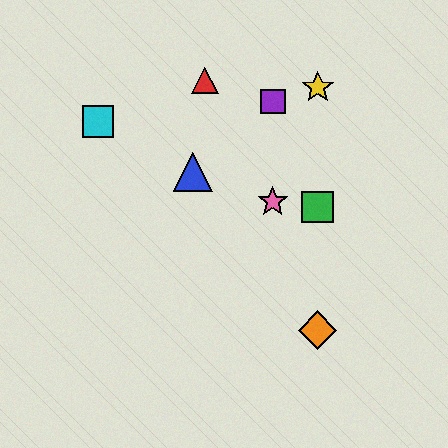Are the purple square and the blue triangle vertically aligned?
No, the purple square is at x≈273 and the blue triangle is at x≈193.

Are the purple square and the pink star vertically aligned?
Yes, both are at x≈273.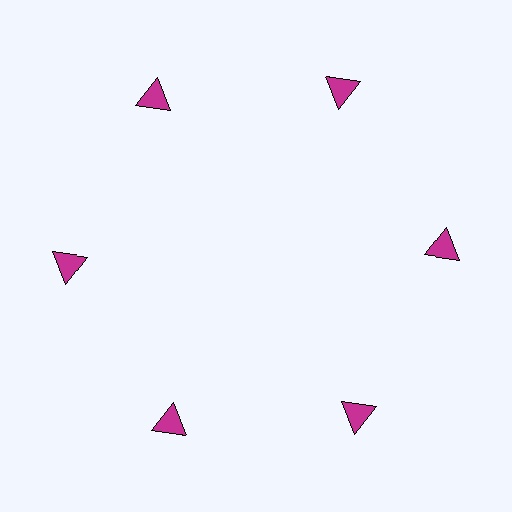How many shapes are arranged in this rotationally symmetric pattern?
There are 6 shapes, arranged in 6 groups of 1.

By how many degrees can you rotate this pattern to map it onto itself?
The pattern maps onto itself every 60 degrees of rotation.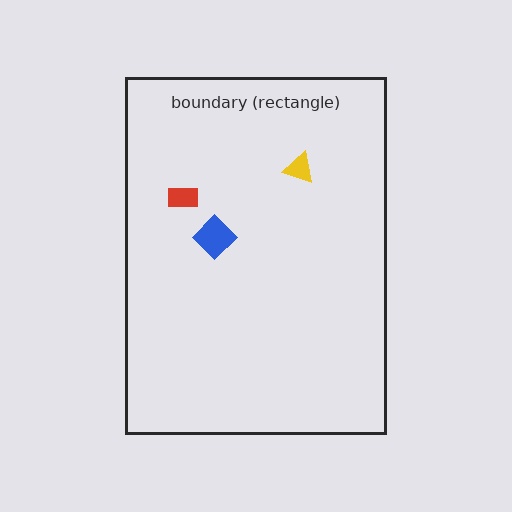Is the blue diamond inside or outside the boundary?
Inside.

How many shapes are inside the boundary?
3 inside, 0 outside.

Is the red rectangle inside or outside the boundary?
Inside.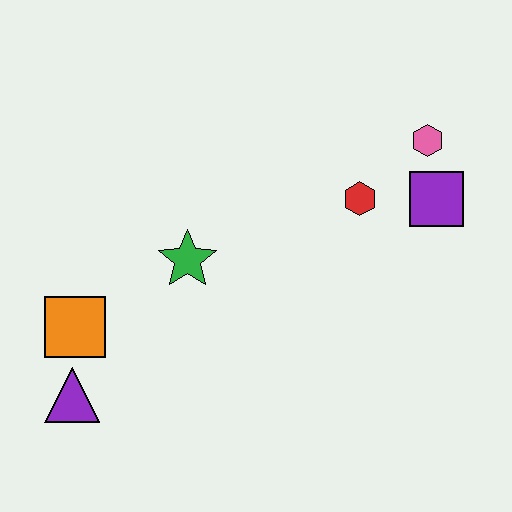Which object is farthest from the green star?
The pink hexagon is farthest from the green star.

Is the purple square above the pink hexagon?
No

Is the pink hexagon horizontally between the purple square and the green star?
Yes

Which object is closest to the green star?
The orange square is closest to the green star.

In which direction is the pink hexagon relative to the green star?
The pink hexagon is to the right of the green star.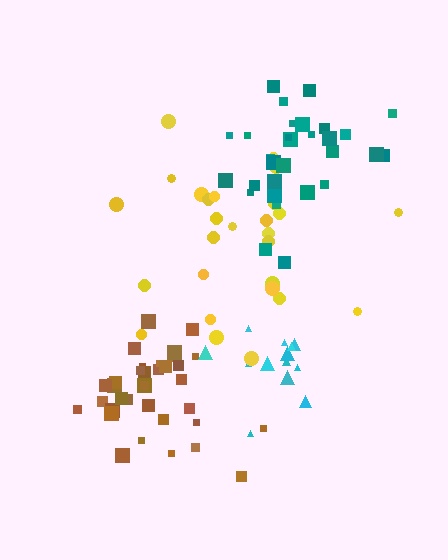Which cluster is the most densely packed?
Brown.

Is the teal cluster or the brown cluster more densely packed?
Brown.